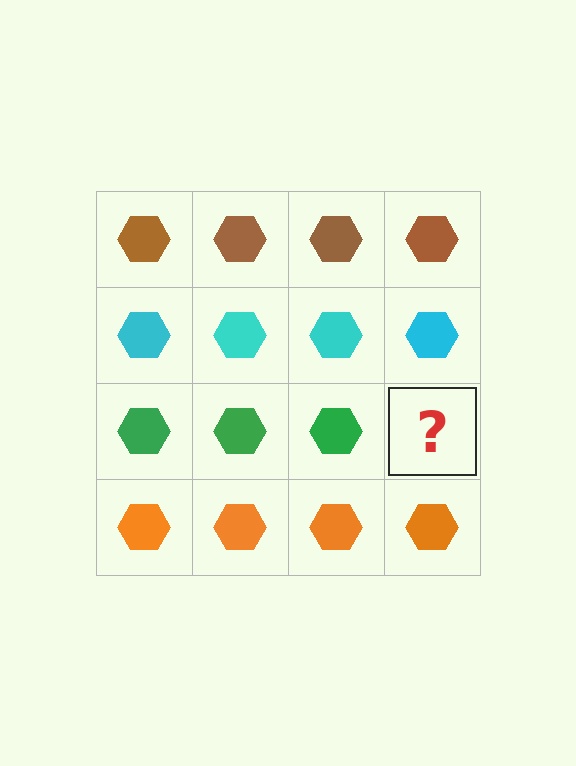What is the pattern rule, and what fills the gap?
The rule is that each row has a consistent color. The gap should be filled with a green hexagon.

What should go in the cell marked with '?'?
The missing cell should contain a green hexagon.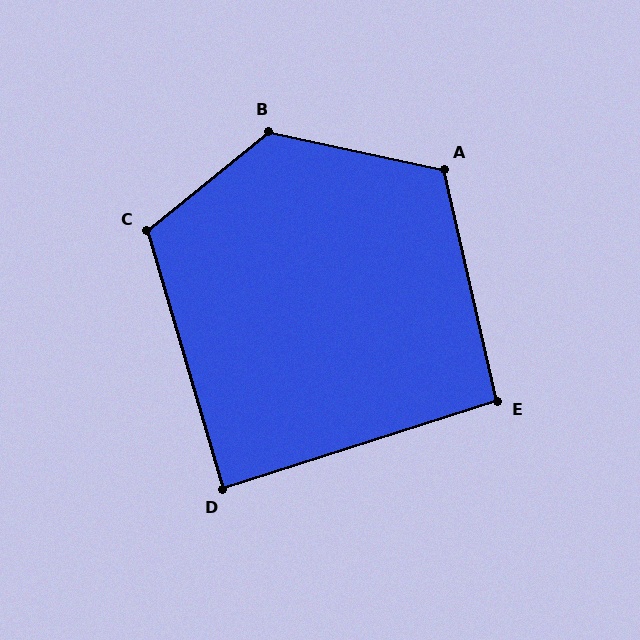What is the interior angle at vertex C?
Approximately 113 degrees (obtuse).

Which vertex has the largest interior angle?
B, at approximately 129 degrees.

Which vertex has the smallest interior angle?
D, at approximately 89 degrees.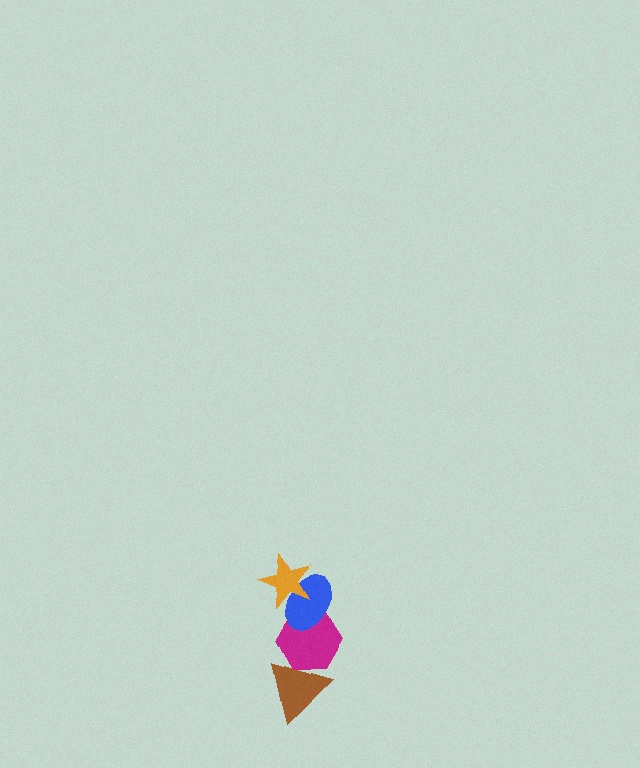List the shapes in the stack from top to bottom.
From top to bottom: the orange star, the blue ellipse, the magenta hexagon, the brown triangle.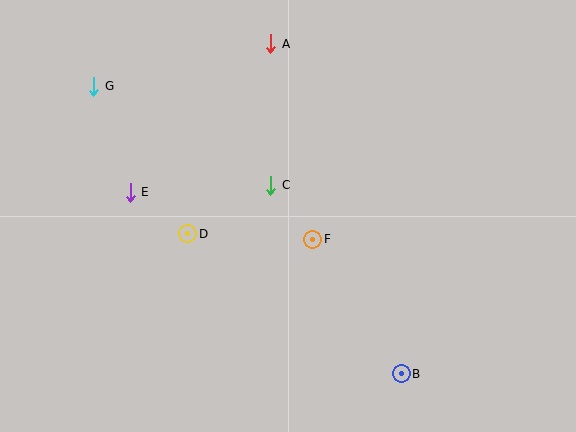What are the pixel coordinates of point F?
Point F is at (313, 239).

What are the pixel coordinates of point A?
Point A is at (271, 44).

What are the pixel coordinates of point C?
Point C is at (271, 185).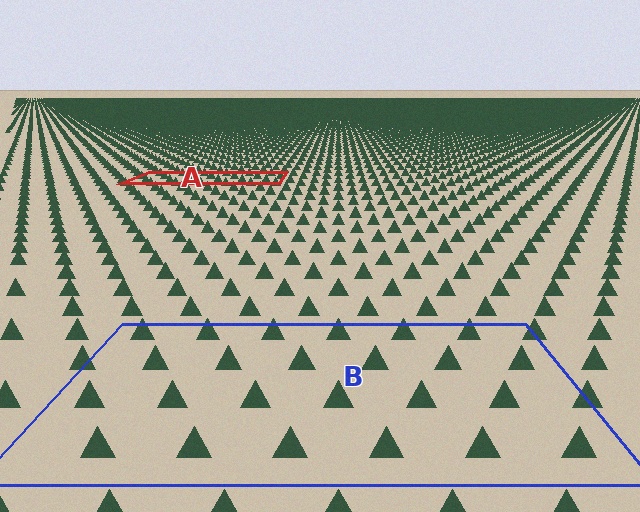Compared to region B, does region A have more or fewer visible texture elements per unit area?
Region A has more texture elements per unit area — they are packed more densely because it is farther away.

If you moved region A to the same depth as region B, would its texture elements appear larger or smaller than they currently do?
They would appear larger. At a closer depth, the same texture elements are projected at a bigger on-screen size.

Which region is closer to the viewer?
Region B is closer. The texture elements there are larger and more spread out.